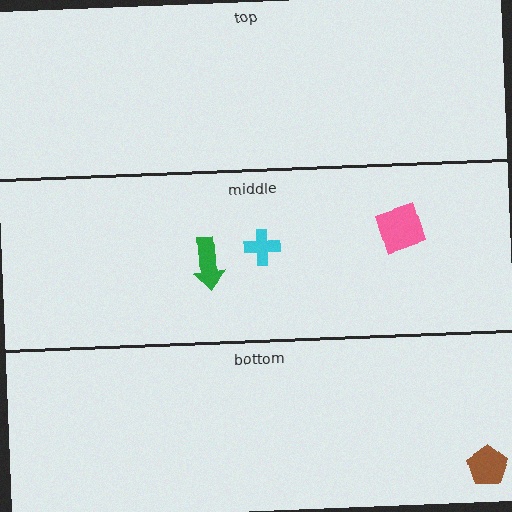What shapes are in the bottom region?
The brown pentagon.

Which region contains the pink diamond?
The middle region.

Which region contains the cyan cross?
The middle region.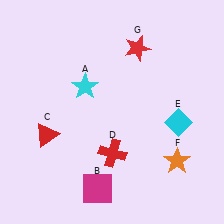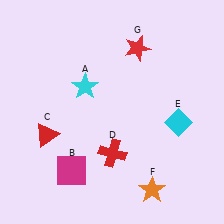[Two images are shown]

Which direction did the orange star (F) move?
The orange star (F) moved down.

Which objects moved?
The objects that moved are: the magenta square (B), the orange star (F).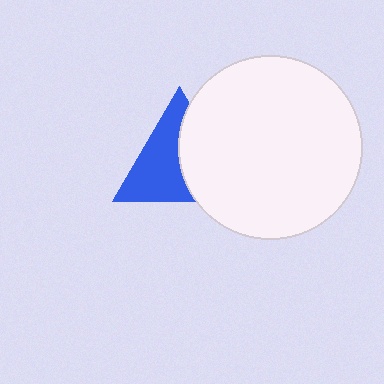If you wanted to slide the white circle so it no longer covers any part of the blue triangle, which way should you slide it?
Slide it right — that is the most direct way to separate the two shapes.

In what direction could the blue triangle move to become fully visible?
The blue triangle could move left. That would shift it out from behind the white circle entirely.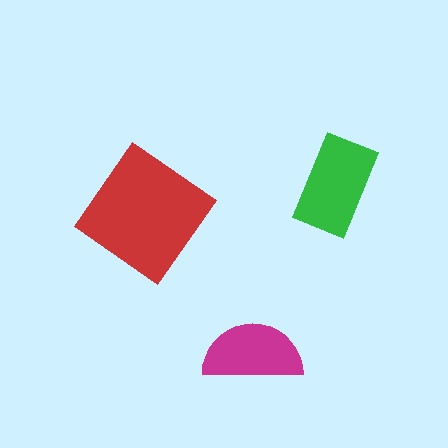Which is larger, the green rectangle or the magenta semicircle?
The green rectangle.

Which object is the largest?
The red diamond.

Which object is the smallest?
The magenta semicircle.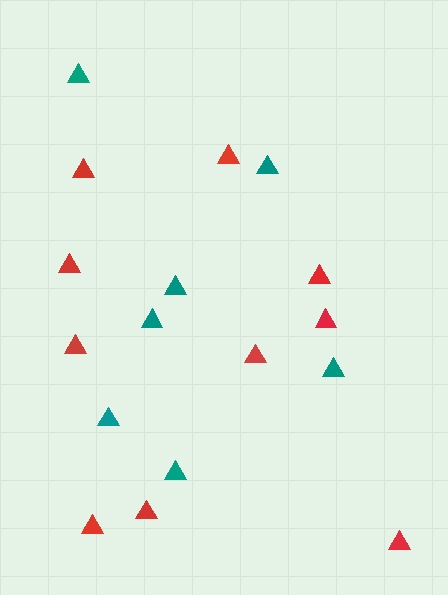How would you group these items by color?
There are 2 groups: one group of teal triangles (7) and one group of red triangles (10).